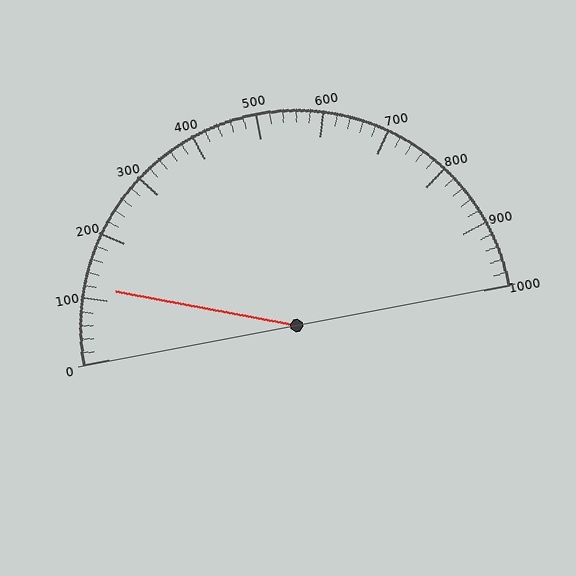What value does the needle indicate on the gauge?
The needle indicates approximately 120.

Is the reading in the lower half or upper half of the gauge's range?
The reading is in the lower half of the range (0 to 1000).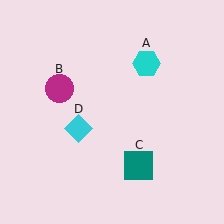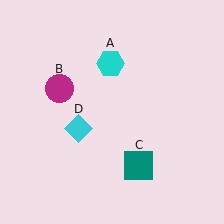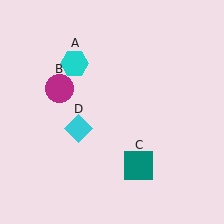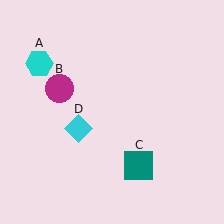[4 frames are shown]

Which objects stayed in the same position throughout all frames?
Magenta circle (object B) and teal square (object C) and cyan diamond (object D) remained stationary.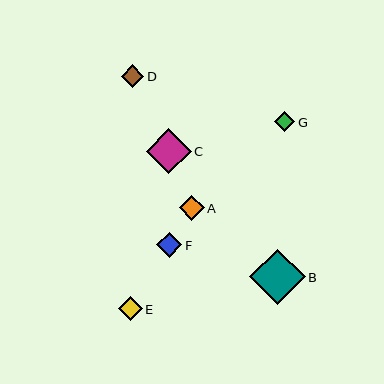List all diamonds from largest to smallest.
From largest to smallest: B, C, F, A, E, D, G.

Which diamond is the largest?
Diamond B is the largest with a size of approximately 55 pixels.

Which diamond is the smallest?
Diamond G is the smallest with a size of approximately 20 pixels.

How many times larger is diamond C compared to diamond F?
Diamond C is approximately 1.8 times the size of diamond F.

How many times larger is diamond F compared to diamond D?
Diamond F is approximately 1.1 times the size of diamond D.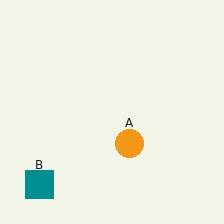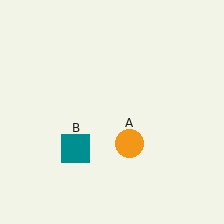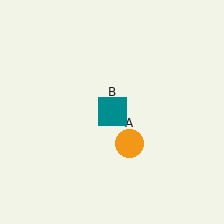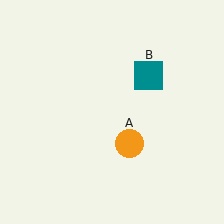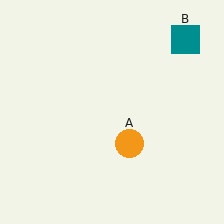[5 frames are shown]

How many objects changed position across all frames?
1 object changed position: teal square (object B).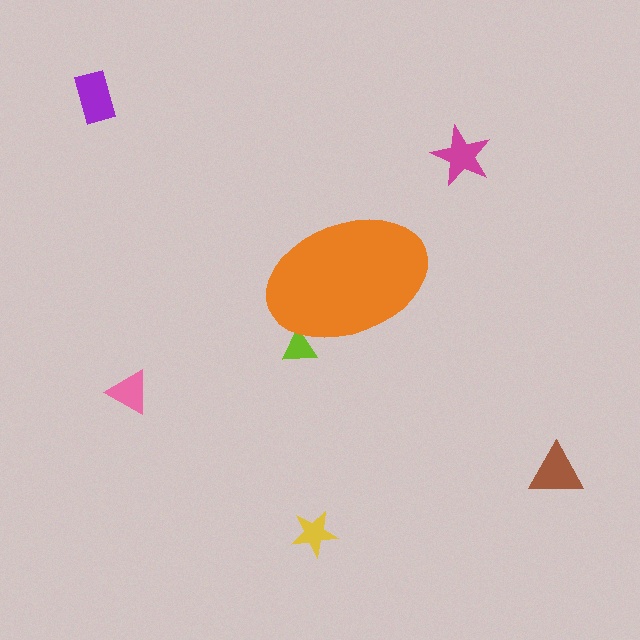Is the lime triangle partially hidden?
Yes, the lime triangle is partially hidden behind the orange ellipse.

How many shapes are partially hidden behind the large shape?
1 shape is partially hidden.